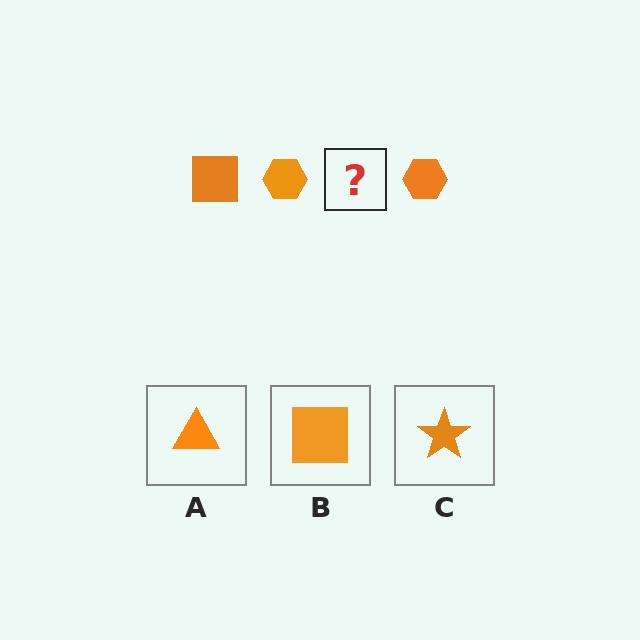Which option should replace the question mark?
Option B.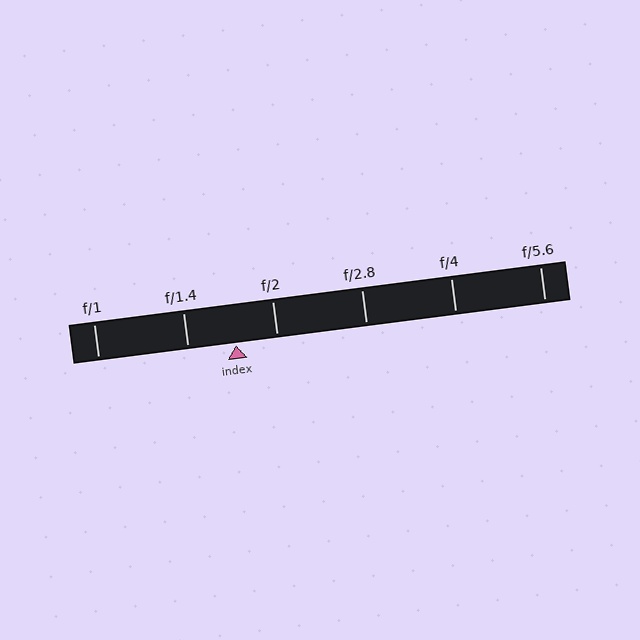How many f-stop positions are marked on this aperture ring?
There are 6 f-stop positions marked.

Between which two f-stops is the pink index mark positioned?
The index mark is between f/1.4 and f/2.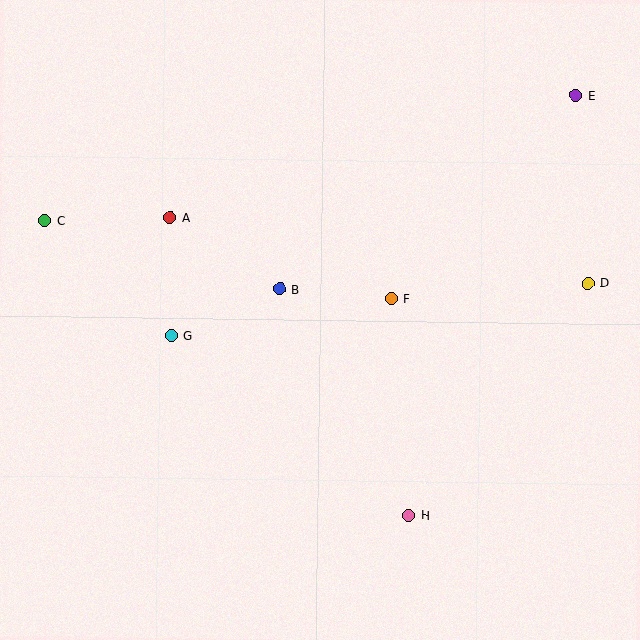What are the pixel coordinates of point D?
Point D is at (588, 283).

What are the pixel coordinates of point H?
Point H is at (409, 516).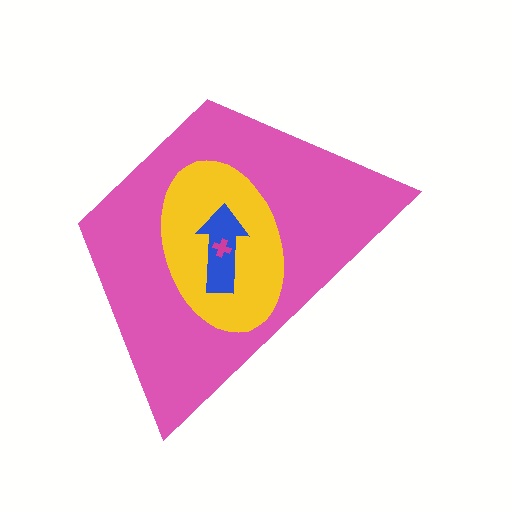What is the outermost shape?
The pink trapezoid.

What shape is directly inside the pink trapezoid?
The yellow ellipse.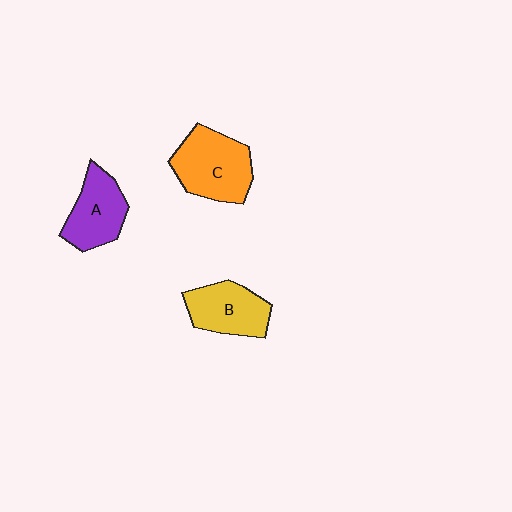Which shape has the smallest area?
Shape B (yellow).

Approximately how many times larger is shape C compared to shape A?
Approximately 1.3 times.